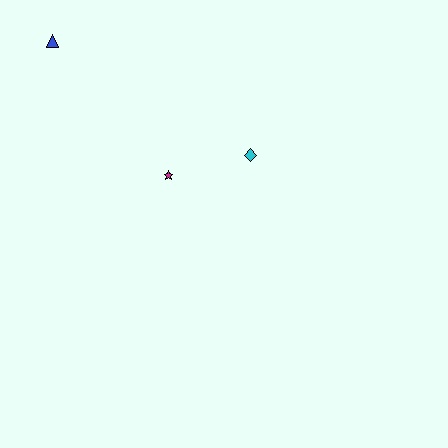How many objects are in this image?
There are 3 objects.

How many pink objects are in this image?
There are no pink objects.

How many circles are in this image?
There are no circles.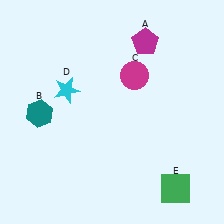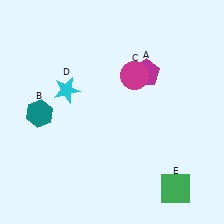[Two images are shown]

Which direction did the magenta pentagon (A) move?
The magenta pentagon (A) moved down.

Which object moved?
The magenta pentagon (A) moved down.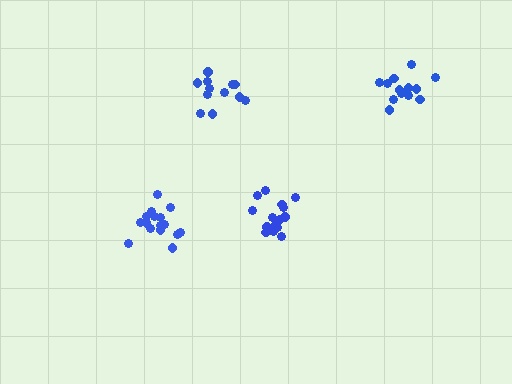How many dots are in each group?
Group 1: 17 dots, Group 2: 14 dots, Group 3: 16 dots, Group 4: 12 dots (59 total).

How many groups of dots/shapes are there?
There are 4 groups.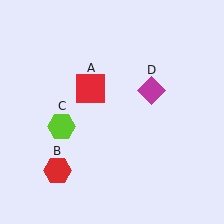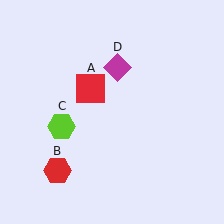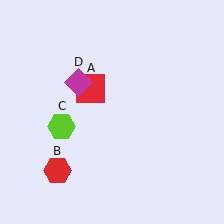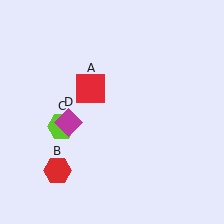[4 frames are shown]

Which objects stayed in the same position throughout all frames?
Red square (object A) and red hexagon (object B) and lime hexagon (object C) remained stationary.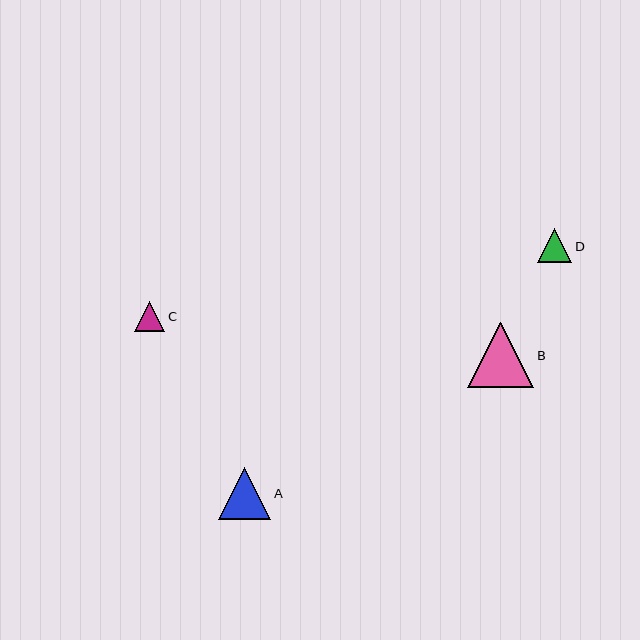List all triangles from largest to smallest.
From largest to smallest: B, A, D, C.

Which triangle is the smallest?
Triangle C is the smallest with a size of approximately 30 pixels.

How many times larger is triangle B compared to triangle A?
Triangle B is approximately 1.3 times the size of triangle A.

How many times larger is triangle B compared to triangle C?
Triangle B is approximately 2.2 times the size of triangle C.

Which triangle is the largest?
Triangle B is the largest with a size of approximately 66 pixels.